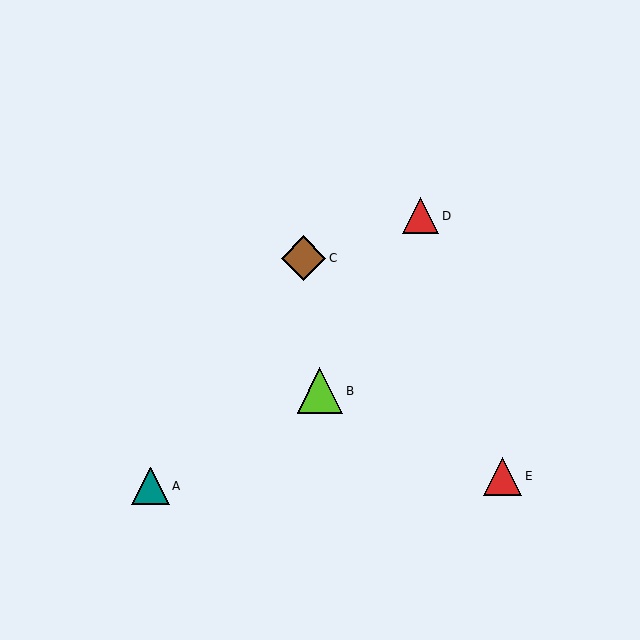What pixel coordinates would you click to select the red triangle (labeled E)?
Click at (503, 476) to select the red triangle E.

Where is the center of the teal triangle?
The center of the teal triangle is at (151, 486).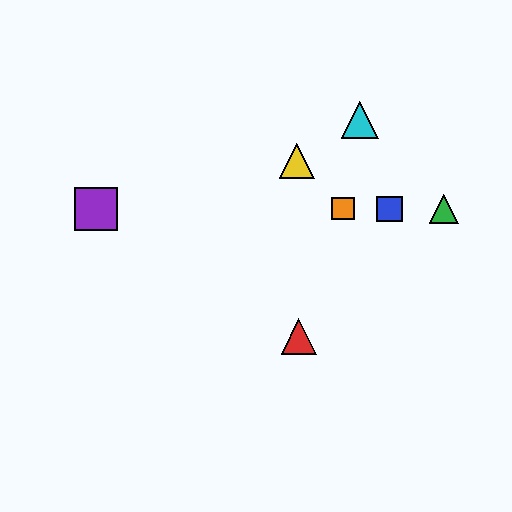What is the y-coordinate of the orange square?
The orange square is at y≈209.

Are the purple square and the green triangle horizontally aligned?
Yes, both are at y≈209.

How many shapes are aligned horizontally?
4 shapes (the blue square, the green triangle, the purple square, the orange square) are aligned horizontally.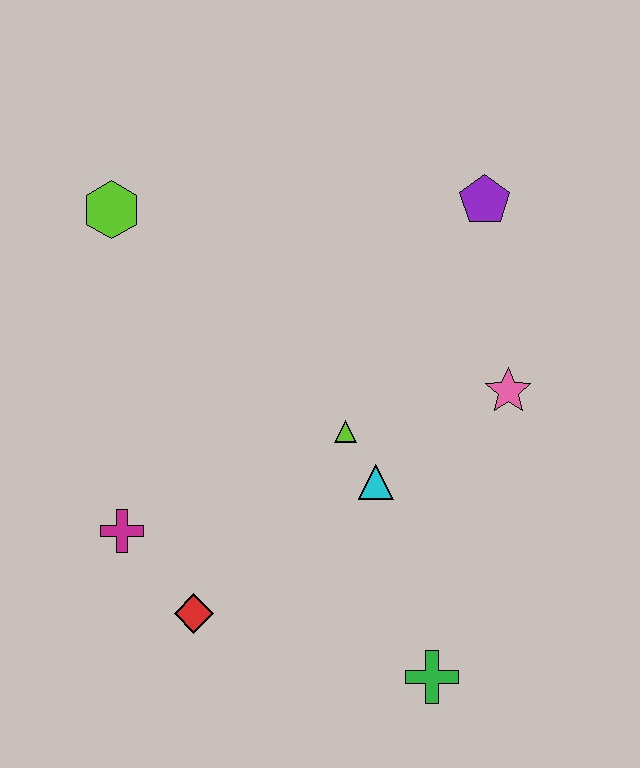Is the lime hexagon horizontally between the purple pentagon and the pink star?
No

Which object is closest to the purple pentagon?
The pink star is closest to the purple pentagon.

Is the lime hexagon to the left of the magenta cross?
Yes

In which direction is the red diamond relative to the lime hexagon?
The red diamond is below the lime hexagon.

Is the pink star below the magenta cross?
No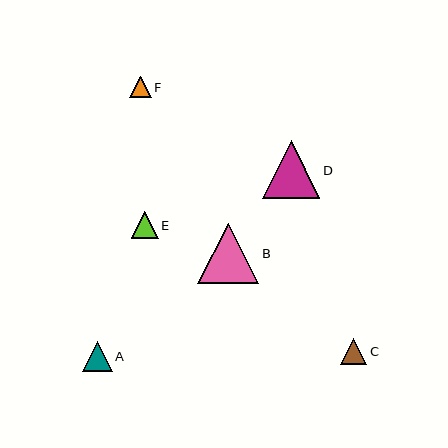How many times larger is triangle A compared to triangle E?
Triangle A is approximately 1.1 times the size of triangle E.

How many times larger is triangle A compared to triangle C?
Triangle A is approximately 1.1 times the size of triangle C.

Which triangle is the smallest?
Triangle F is the smallest with a size of approximately 22 pixels.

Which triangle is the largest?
Triangle B is the largest with a size of approximately 61 pixels.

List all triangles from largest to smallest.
From largest to smallest: B, D, A, E, C, F.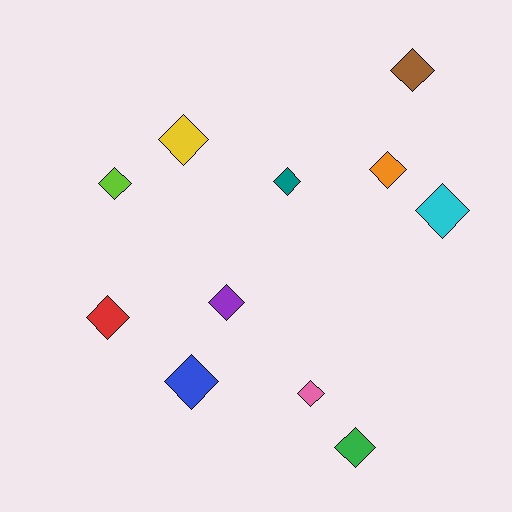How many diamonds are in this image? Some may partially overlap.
There are 11 diamonds.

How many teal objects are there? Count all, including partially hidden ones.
There is 1 teal object.